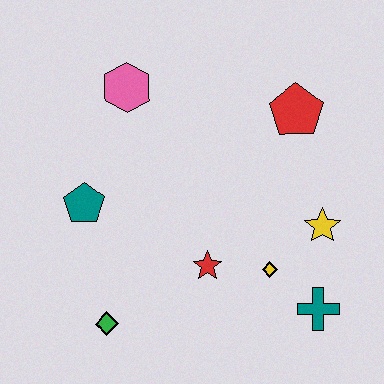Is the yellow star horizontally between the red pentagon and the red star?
No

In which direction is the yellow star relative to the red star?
The yellow star is to the right of the red star.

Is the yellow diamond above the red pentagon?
No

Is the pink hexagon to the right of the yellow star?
No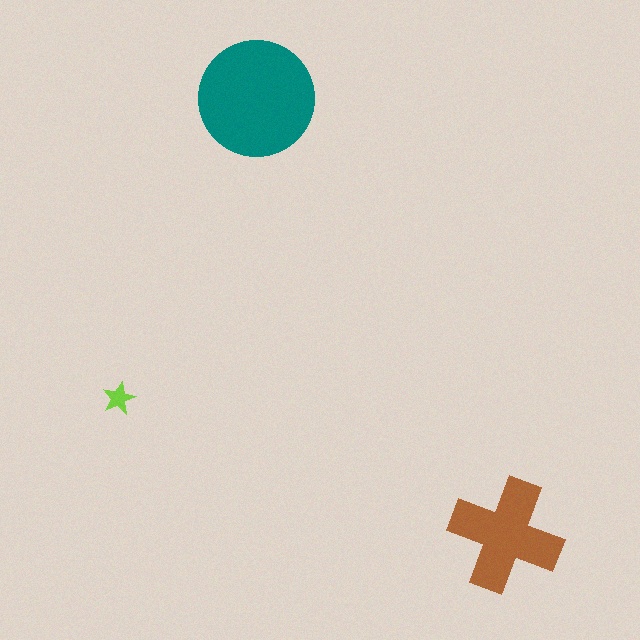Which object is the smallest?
The lime star.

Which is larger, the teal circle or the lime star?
The teal circle.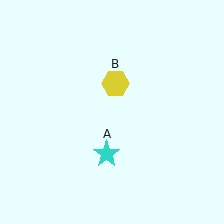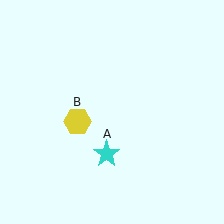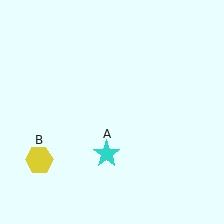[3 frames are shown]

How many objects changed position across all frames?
1 object changed position: yellow hexagon (object B).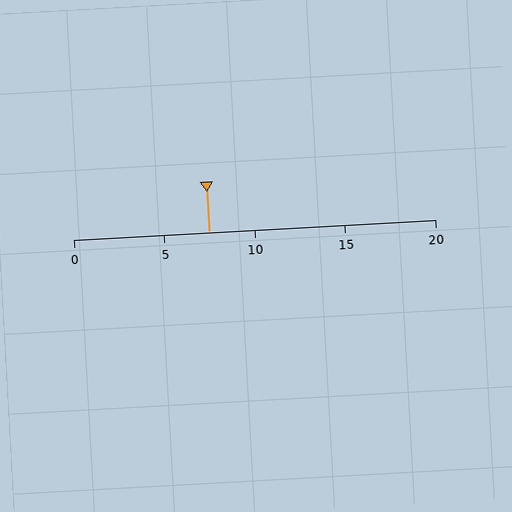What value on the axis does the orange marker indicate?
The marker indicates approximately 7.5.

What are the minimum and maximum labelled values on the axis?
The axis runs from 0 to 20.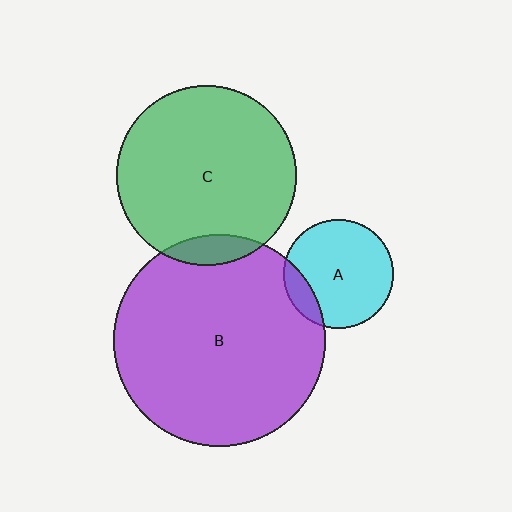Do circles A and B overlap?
Yes.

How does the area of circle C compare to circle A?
Approximately 2.7 times.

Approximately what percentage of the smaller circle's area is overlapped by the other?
Approximately 15%.